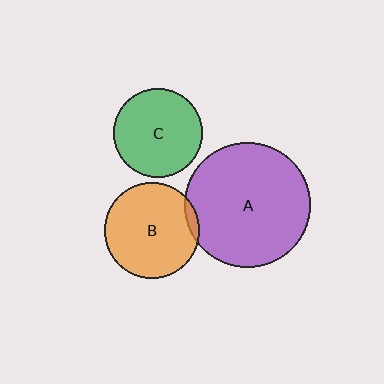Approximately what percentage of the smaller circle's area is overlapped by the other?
Approximately 5%.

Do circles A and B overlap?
Yes.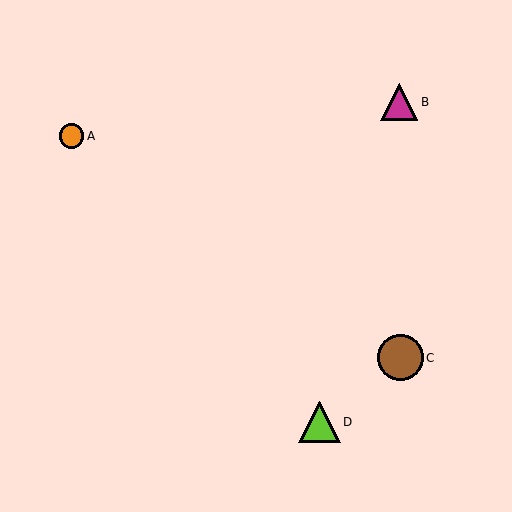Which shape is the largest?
The brown circle (labeled C) is the largest.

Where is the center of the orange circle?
The center of the orange circle is at (72, 136).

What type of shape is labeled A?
Shape A is an orange circle.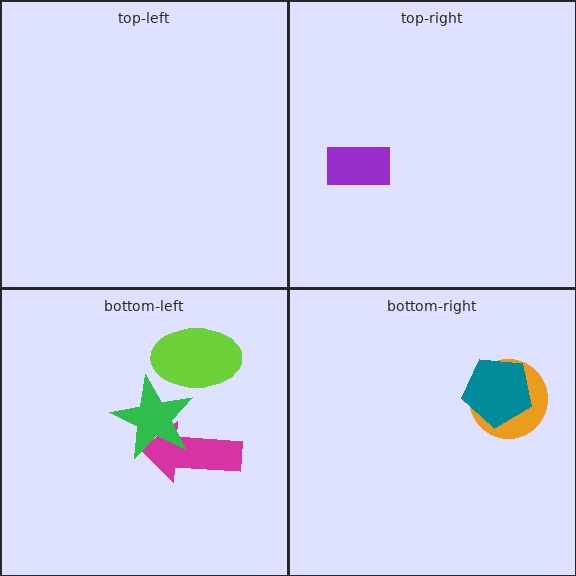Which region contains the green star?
The bottom-left region.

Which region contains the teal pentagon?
The bottom-right region.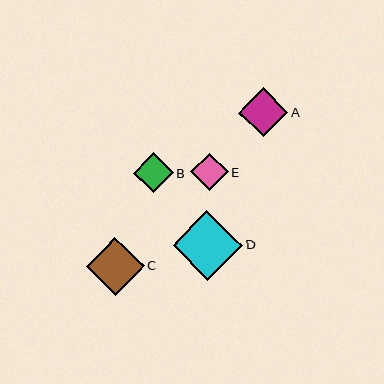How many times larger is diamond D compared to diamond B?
Diamond D is approximately 1.7 times the size of diamond B.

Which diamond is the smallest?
Diamond E is the smallest with a size of approximately 37 pixels.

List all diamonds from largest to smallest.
From largest to smallest: D, C, A, B, E.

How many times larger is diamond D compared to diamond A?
Diamond D is approximately 1.4 times the size of diamond A.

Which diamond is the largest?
Diamond D is the largest with a size of approximately 70 pixels.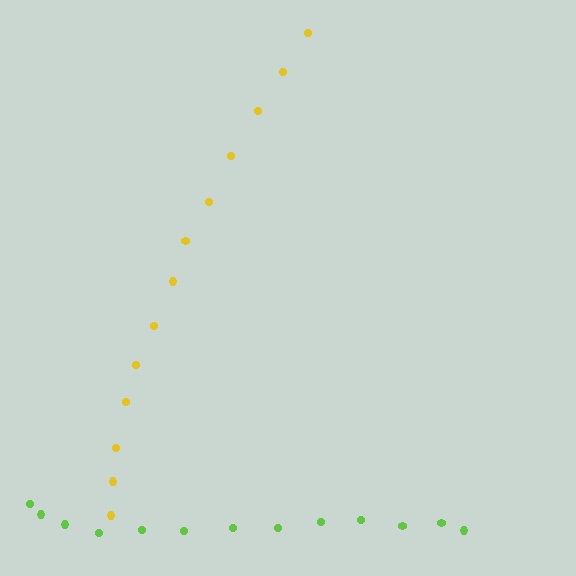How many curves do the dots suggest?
There are 2 distinct paths.